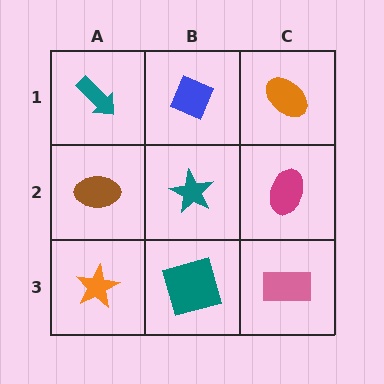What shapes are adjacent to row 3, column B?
A teal star (row 2, column B), an orange star (row 3, column A), a pink rectangle (row 3, column C).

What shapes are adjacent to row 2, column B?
A blue diamond (row 1, column B), a teal square (row 3, column B), a brown ellipse (row 2, column A), a magenta ellipse (row 2, column C).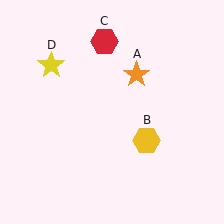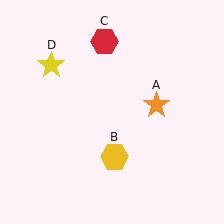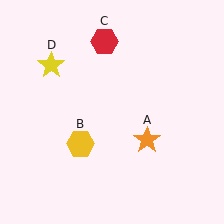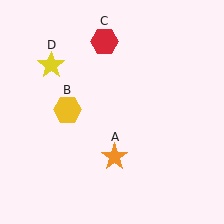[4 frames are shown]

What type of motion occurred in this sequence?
The orange star (object A), yellow hexagon (object B) rotated clockwise around the center of the scene.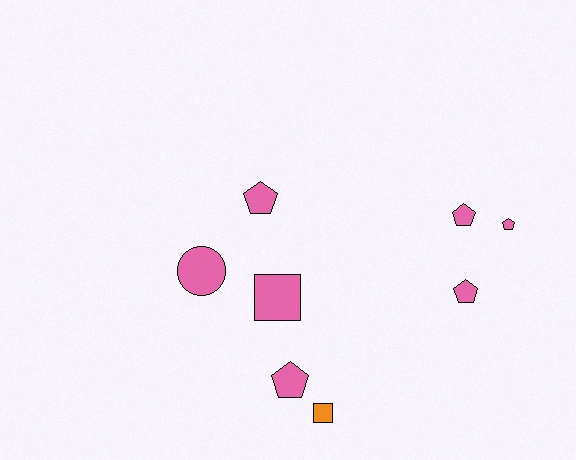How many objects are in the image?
There are 8 objects.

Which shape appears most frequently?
Pentagon, with 5 objects.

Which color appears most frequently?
Pink, with 7 objects.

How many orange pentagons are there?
There are no orange pentagons.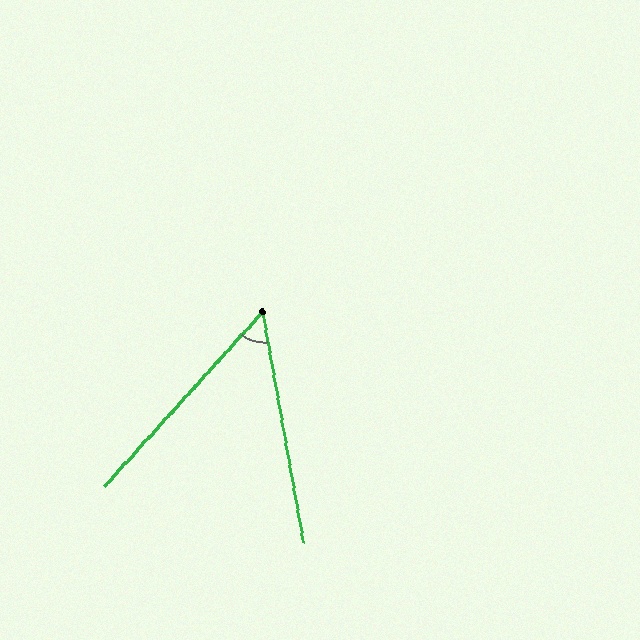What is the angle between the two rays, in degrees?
Approximately 52 degrees.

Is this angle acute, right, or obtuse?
It is acute.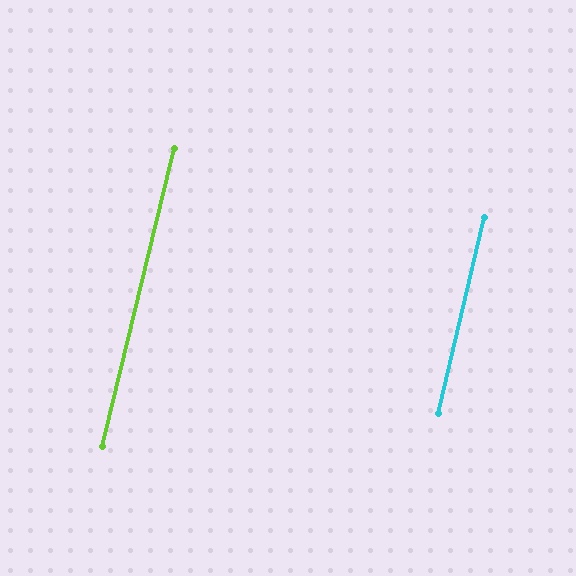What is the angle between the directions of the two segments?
Approximately 0 degrees.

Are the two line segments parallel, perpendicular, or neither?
Parallel — their directions differ by only 0.5°.